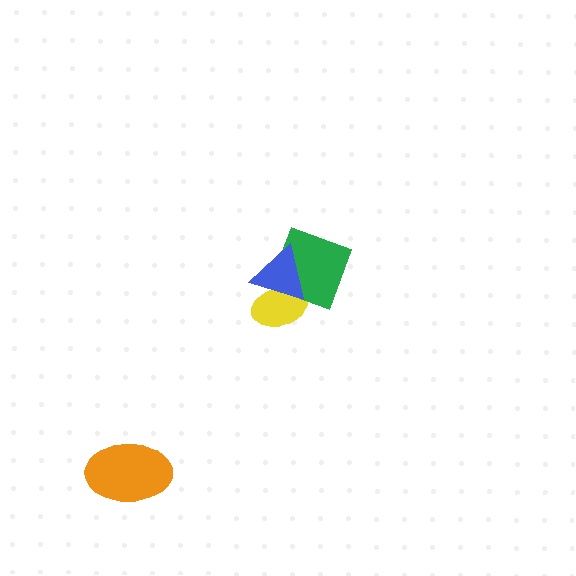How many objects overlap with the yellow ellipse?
2 objects overlap with the yellow ellipse.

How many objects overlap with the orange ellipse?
0 objects overlap with the orange ellipse.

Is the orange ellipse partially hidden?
No, no other shape covers it.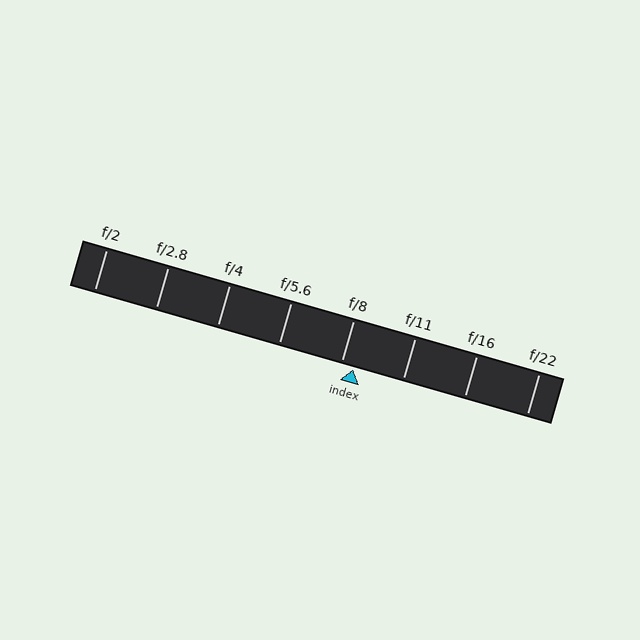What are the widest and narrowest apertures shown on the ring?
The widest aperture shown is f/2 and the narrowest is f/22.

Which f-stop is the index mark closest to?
The index mark is closest to f/8.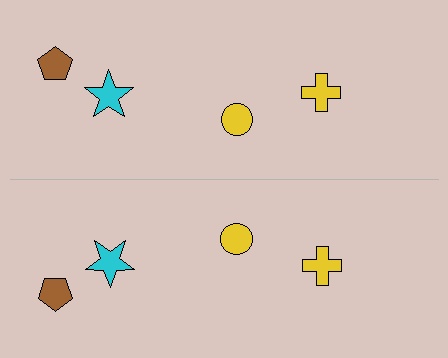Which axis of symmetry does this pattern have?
The pattern has a horizontal axis of symmetry running through the center of the image.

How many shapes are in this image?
There are 8 shapes in this image.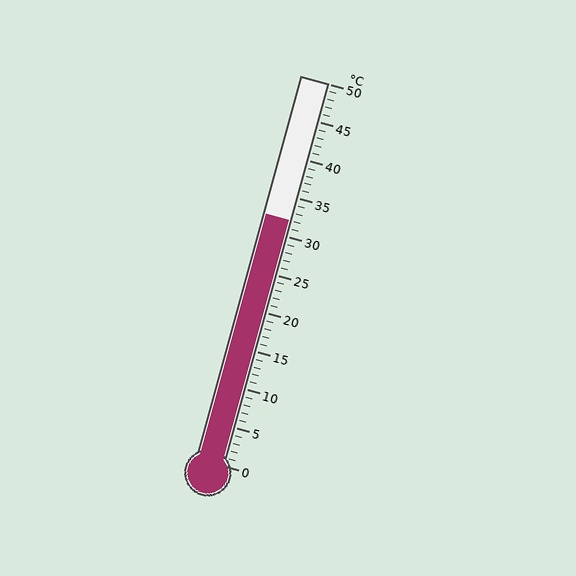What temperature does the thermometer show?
The thermometer shows approximately 32°C.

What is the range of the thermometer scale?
The thermometer scale ranges from 0°C to 50°C.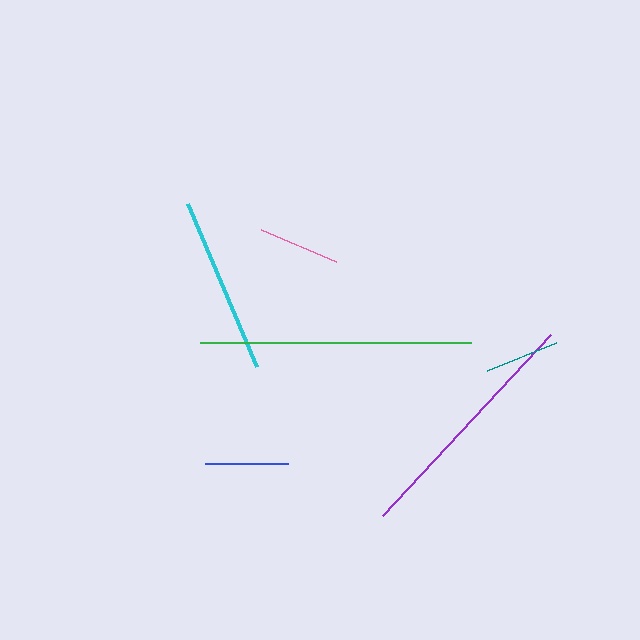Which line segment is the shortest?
The teal line is the shortest at approximately 75 pixels.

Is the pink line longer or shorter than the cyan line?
The cyan line is longer than the pink line.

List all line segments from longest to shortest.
From longest to shortest: green, purple, cyan, blue, pink, teal.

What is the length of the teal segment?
The teal segment is approximately 75 pixels long.